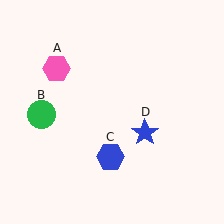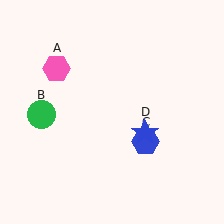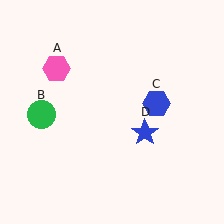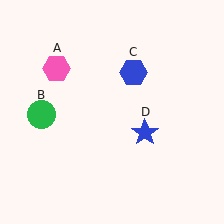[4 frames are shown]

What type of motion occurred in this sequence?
The blue hexagon (object C) rotated counterclockwise around the center of the scene.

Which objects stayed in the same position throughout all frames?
Pink hexagon (object A) and green circle (object B) and blue star (object D) remained stationary.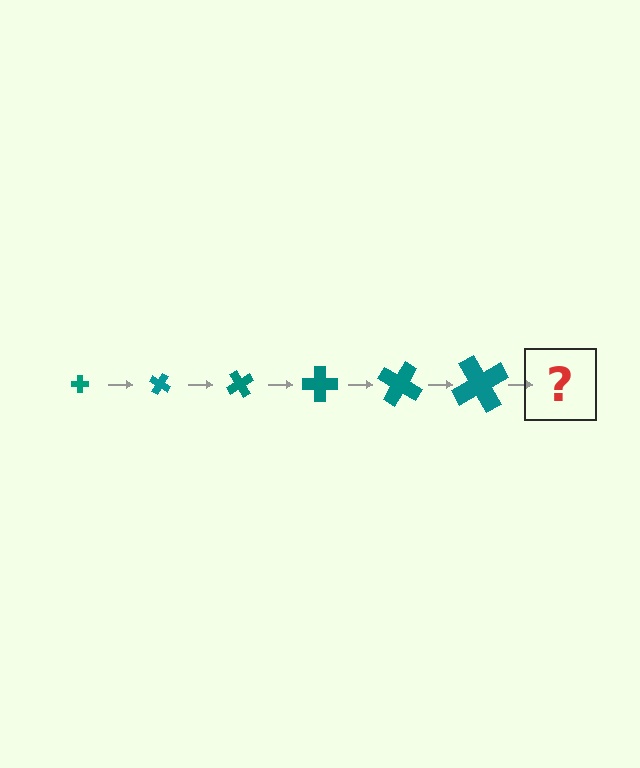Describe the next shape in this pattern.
It should be a cross, larger than the previous one and rotated 180 degrees from the start.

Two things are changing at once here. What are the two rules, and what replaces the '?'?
The two rules are that the cross grows larger each step and it rotates 30 degrees each step. The '?' should be a cross, larger than the previous one and rotated 180 degrees from the start.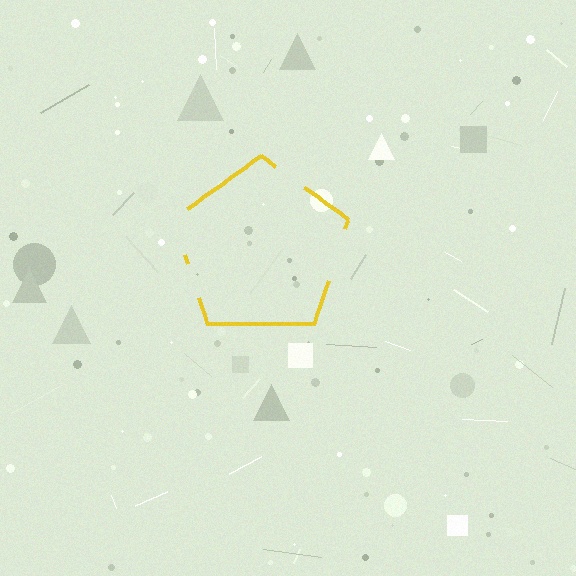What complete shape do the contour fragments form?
The contour fragments form a pentagon.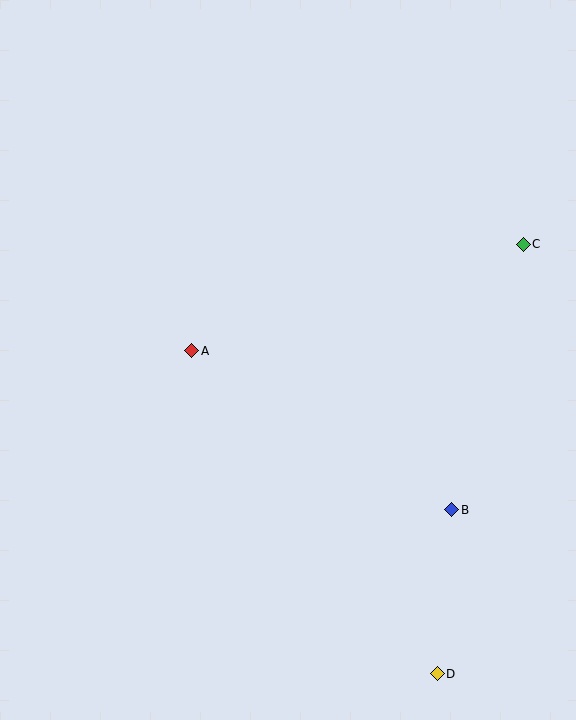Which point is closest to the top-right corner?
Point C is closest to the top-right corner.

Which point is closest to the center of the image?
Point A at (192, 351) is closest to the center.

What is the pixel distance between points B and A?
The distance between B and A is 305 pixels.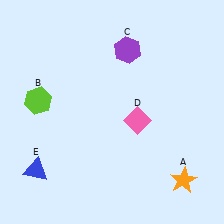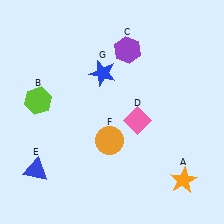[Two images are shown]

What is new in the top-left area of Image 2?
A blue star (G) was added in the top-left area of Image 2.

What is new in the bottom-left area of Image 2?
An orange circle (F) was added in the bottom-left area of Image 2.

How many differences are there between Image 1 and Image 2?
There are 2 differences between the two images.